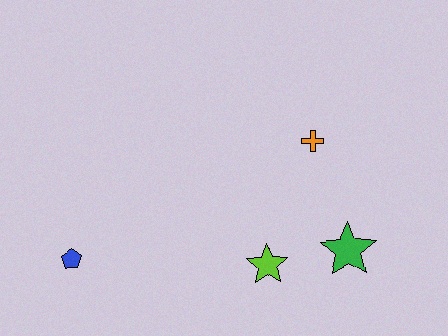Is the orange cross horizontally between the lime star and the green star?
Yes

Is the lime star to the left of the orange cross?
Yes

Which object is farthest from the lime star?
The blue pentagon is farthest from the lime star.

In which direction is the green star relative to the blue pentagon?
The green star is to the right of the blue pentagon.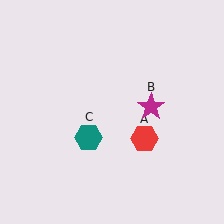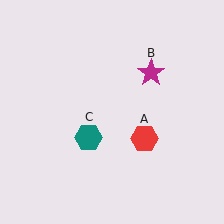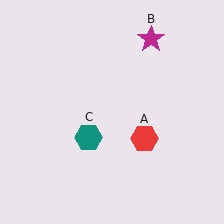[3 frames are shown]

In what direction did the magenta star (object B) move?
The magenta star (object B) moved up.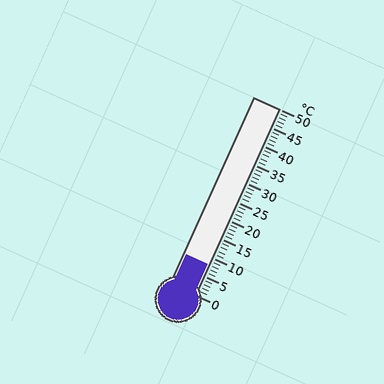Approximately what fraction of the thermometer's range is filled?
The thermometer is filled to approximately 15% of its range.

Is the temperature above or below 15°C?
The temperature is below 15°C.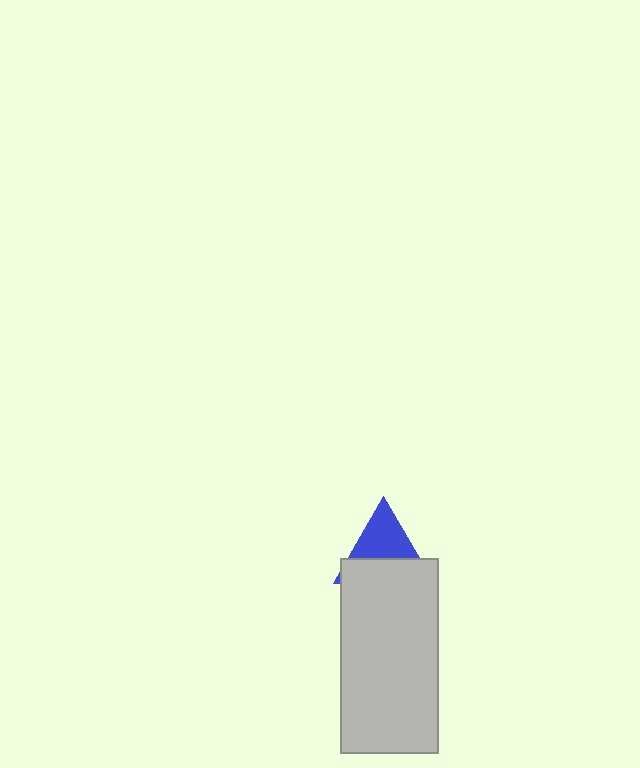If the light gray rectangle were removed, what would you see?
You would see the complete blue triangle.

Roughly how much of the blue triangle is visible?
About half of it is visible (roughly 50%).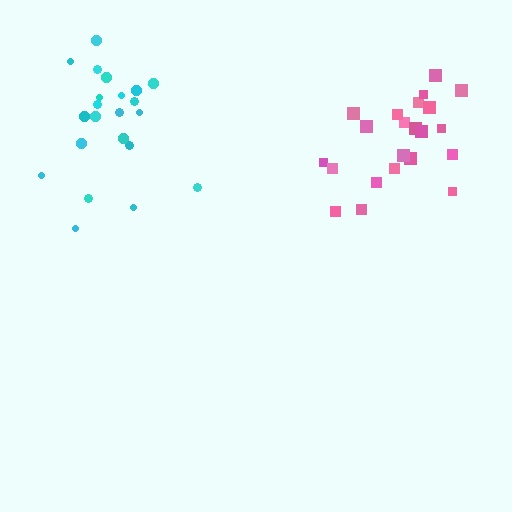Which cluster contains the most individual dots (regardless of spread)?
Pink (22).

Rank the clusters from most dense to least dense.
cyan, pink.